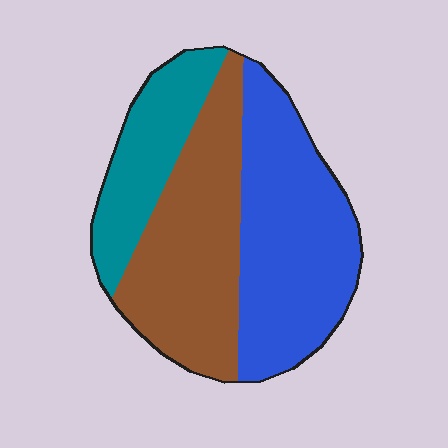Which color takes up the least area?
Teal, at roughly 20%.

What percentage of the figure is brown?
Brown takes up about three eighths (3/8) of the figure.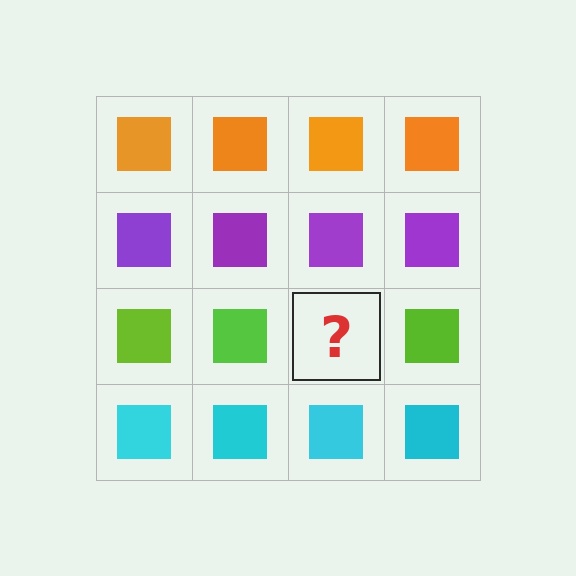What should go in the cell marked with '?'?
The missing cell should contain a lime square.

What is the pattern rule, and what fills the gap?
The rule is that each row has a consistent color. The gap should be filled with a lime square.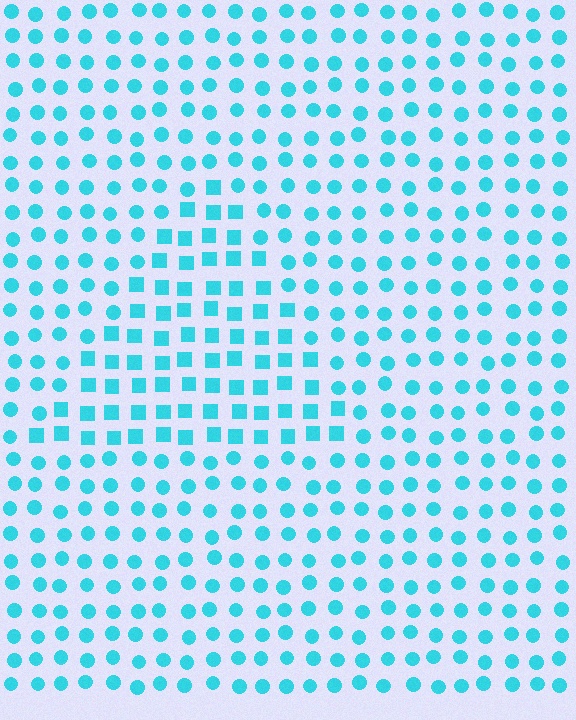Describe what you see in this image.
The image is filled with small cyan elements arranged in a uniform grid. A triangle-shaped region contains squares, while the surrounding area contains circles. The boundary is defined purely by the change in element shape.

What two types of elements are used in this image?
The image uses squares inside the triangle region and circles outside it.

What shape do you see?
I see a triangle.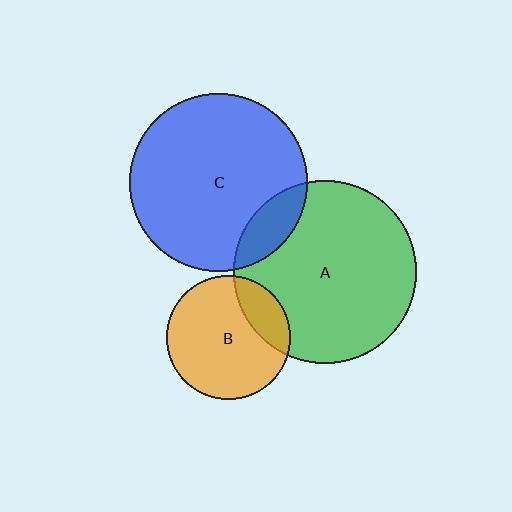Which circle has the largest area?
Circle A (green).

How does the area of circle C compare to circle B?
Approximately 2.1 times.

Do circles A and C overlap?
Yes.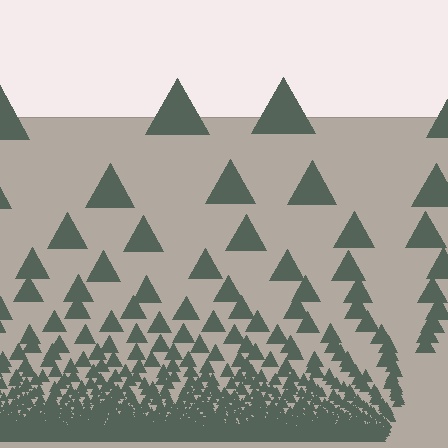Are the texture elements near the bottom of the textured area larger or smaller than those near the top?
Smaller. The gradient is inverted — elements near the bottom are smaller and denser.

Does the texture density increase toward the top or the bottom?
Density increases toward the bottom.